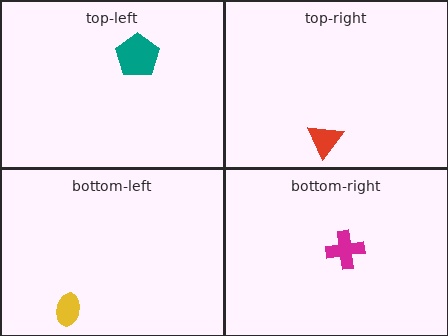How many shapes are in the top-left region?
1.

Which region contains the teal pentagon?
The top-left region.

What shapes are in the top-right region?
The red triangle.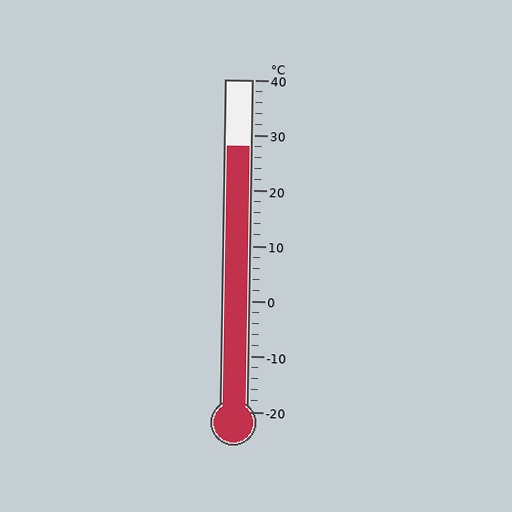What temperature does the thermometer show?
The thermometer shows approximately 28°C.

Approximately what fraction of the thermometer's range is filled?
The thermometer is filled to approximately 80% of its range.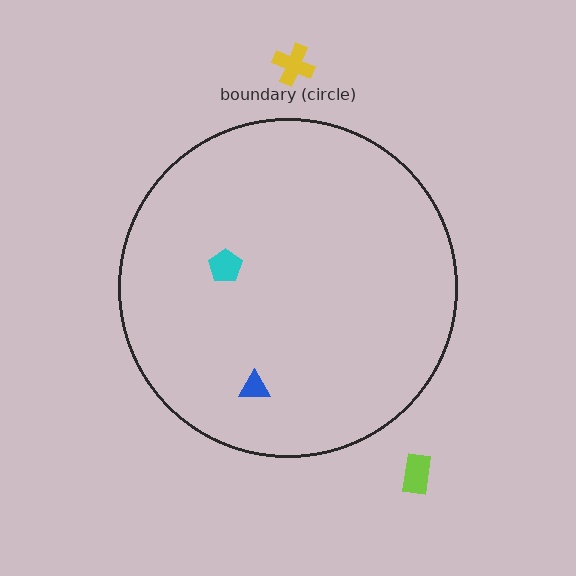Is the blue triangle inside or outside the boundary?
Inside.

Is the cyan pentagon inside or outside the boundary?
Inside.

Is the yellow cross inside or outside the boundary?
Outside.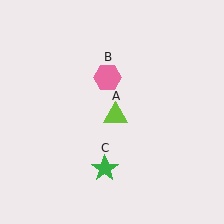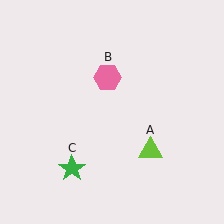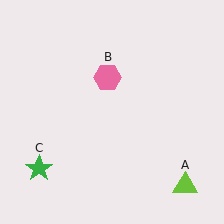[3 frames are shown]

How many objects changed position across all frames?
2 objects changed position: lime triangle (object A), green star (object C).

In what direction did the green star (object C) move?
The green star (object C) moved left.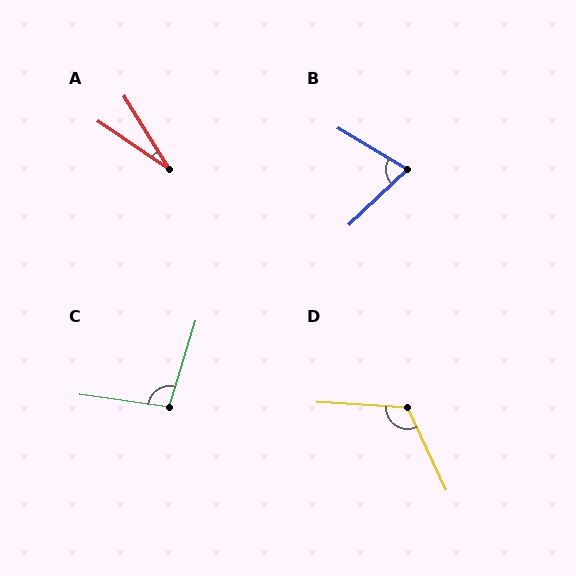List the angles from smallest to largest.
A (24°), B (74°), C (99°), D (118°).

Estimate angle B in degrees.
Approximately 74 degrees.